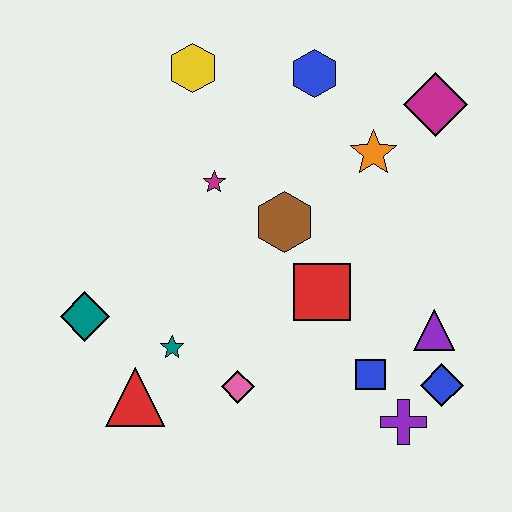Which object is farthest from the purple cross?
The yellow hexagon is farthest from the purple cross.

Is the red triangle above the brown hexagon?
No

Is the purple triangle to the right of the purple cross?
Yes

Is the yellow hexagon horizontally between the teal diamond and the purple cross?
Yes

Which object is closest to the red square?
The brown hexagon is closest to the red square.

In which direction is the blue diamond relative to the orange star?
The blue diamond is below the orange star.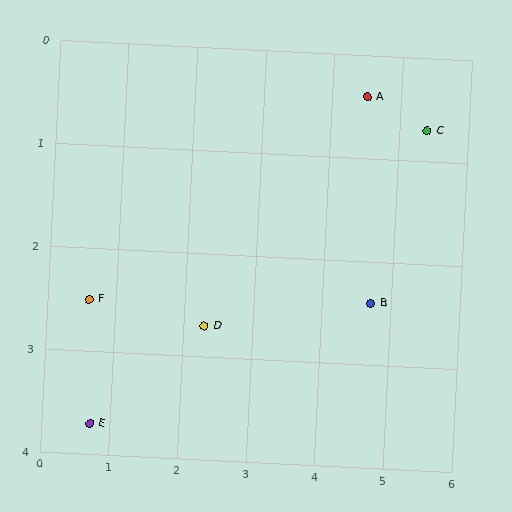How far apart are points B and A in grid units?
Points B and A are about 2.0 grid units apart.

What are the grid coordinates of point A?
Point A is at approximately (4.5, 0.4).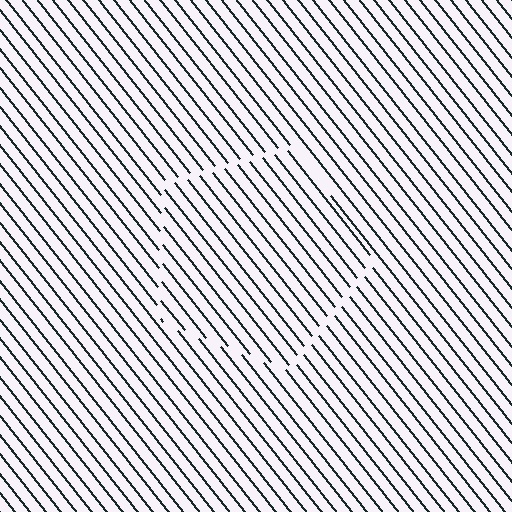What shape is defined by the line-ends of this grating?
An illusory pentagon. The interior of the shape contains the same grating, shifted by half a period — the contour is defined by the phase discontinuity where line-ends from the inner and outer gratings abut.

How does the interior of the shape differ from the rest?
The interior of the shape contains the same grating, shifted by half a period — the contour is defined by the phase discontinuity where line-ends from the inner and outer gratings abut.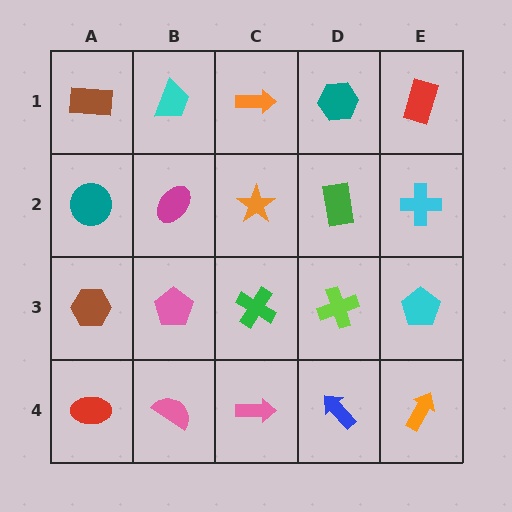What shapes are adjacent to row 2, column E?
A red rectangle (row 1, column E), a cyan pentagon (row 3, column E), a green rectangle (row 2, column D).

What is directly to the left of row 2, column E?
A green rectangle.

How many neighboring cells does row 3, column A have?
3.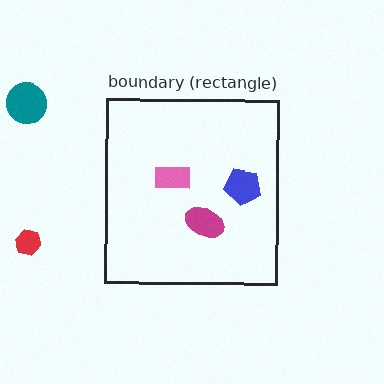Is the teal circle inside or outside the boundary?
Outside.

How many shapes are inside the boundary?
3 inside, 3 outside.